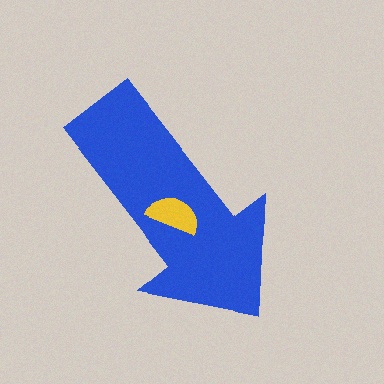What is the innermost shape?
The yellow semicircle.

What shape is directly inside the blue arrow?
The yellow semicircle.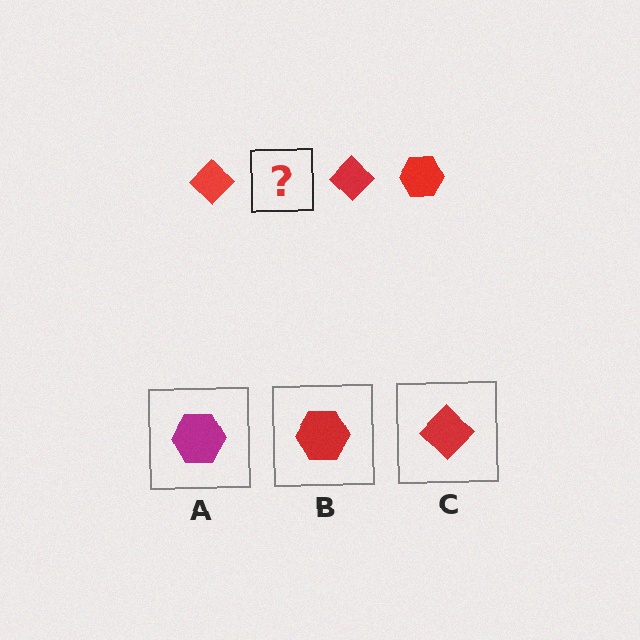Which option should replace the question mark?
Option B.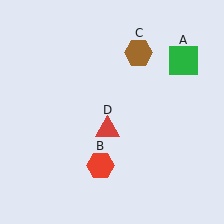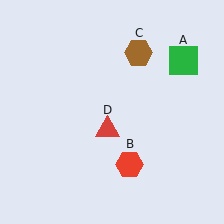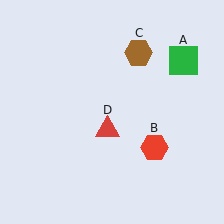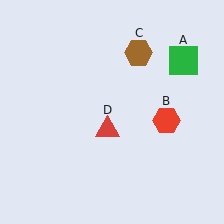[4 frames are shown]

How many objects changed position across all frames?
1 object changed position: red hexagon (object B).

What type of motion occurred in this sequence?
The red hexagon (object B) rotated counterclockwise around the center of the scene.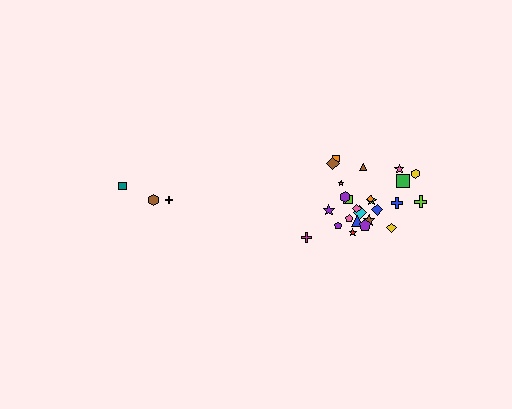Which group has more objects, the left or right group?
The right group.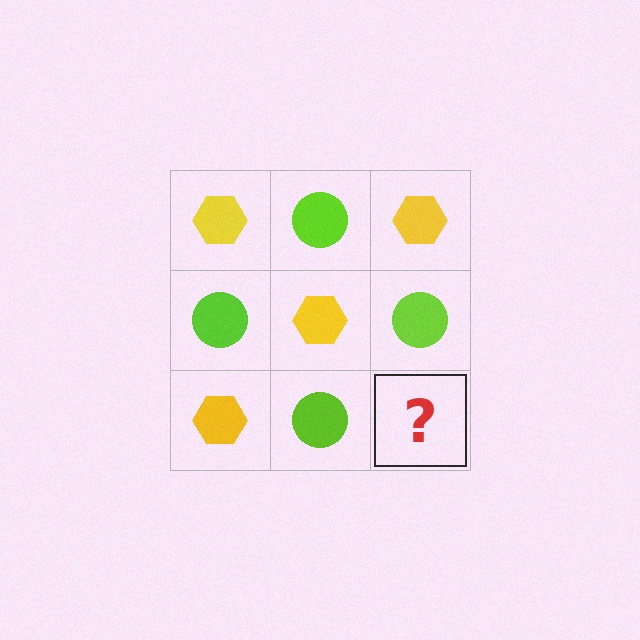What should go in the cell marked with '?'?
The missing cell should contain a yellow hexagon.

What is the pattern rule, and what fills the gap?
The rule is that it alternates yellow hexagon and lime circle in a checkerboard pattern. The gap should be filled with a yellow hexagon.